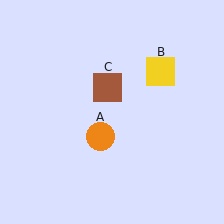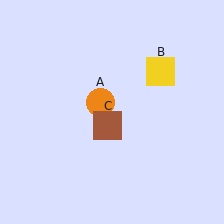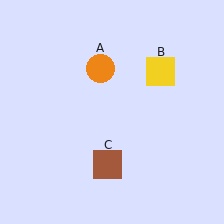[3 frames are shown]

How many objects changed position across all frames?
2 objects changed position: orange circle (object A), brown square (object C).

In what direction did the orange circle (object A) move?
The orange circle (object A) moved up.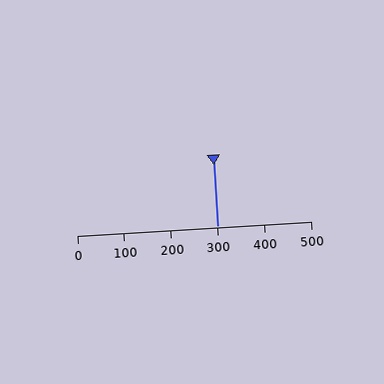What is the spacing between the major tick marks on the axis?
The major ticks are spaced 100 apart.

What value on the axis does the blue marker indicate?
The marker indicates approximately 300.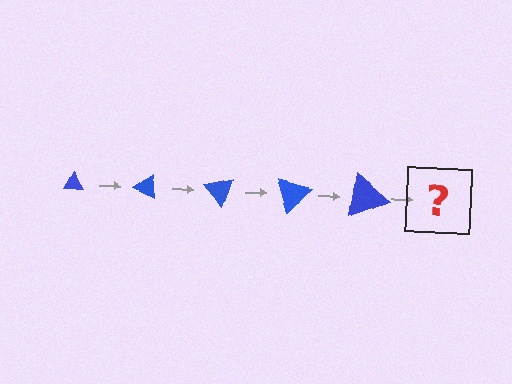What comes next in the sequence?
The next element should be a triangle, larger than the previous one and rotated 125 degrees from the start.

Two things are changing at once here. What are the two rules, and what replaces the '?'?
The two rules are that the triangle grows larger each step and it rotates 25 degrees each step. The '?' should be a triangle, larger than the previous one and rotated 125 degrees from the start.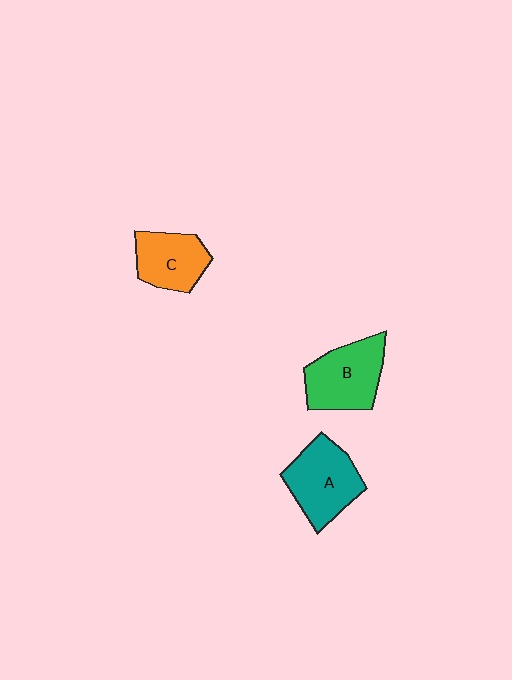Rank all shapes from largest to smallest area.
From largest to smallest: A (teal), B (green), C (orange).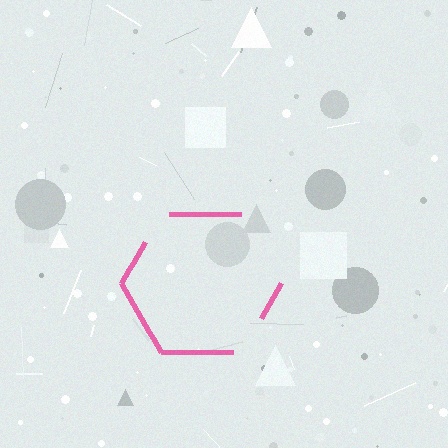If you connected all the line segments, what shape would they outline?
They would outline a hexagon.